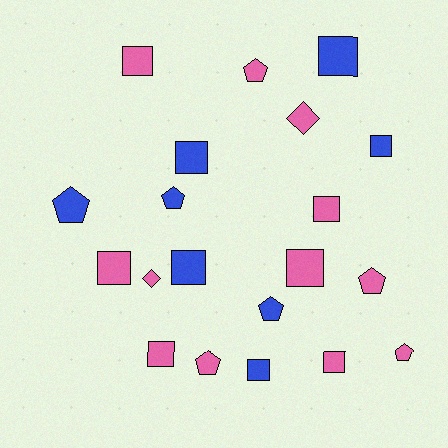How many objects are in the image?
There are 20 objects.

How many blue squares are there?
There are 5 blue squares.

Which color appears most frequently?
Pink, with 12 objects.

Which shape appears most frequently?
Square, with 11 objects.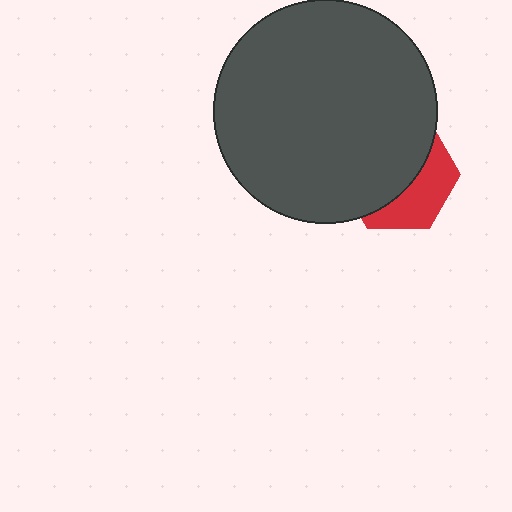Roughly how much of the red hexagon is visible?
A small part of it is visible (roughly 38%).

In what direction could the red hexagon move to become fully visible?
The red hexagon could move toward the lower-right. That would shift it out from behind the dark gray circle entirely.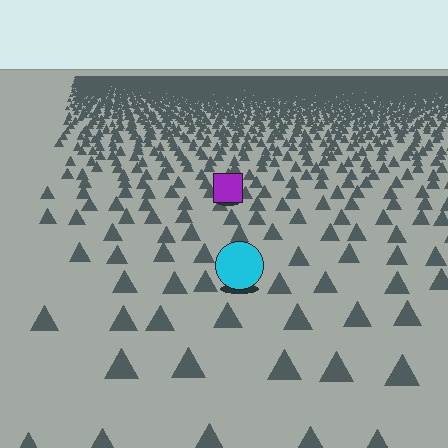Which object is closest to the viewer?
The cyan circle is closest. The texture marks near it are larger and more spread out.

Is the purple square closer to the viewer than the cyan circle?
No. The cyan circle is closer — you can tell from the texture gradient: the ground texture is coarser near it.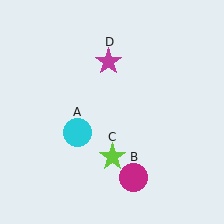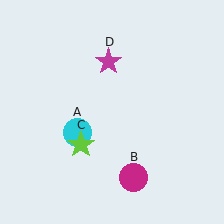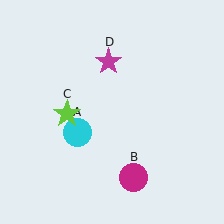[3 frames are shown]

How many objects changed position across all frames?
1 object changed position: lime star (object C).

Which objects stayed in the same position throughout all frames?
Cyan circle (object A) and magenta circle (object B) and magenta star (object D) remained stationary.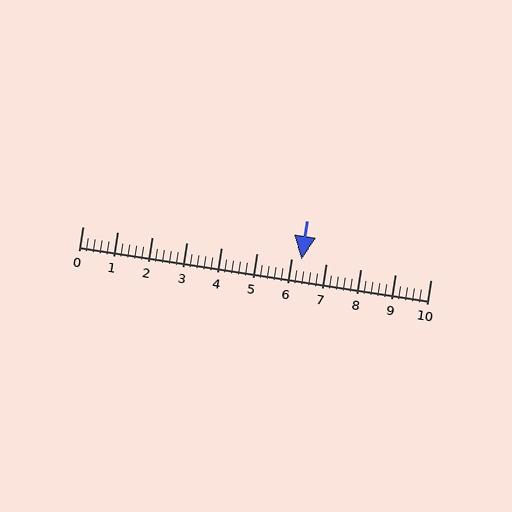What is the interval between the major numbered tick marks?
The major tick marks are spaced 1 units apart.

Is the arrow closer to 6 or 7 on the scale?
The arrow is closer to 6.